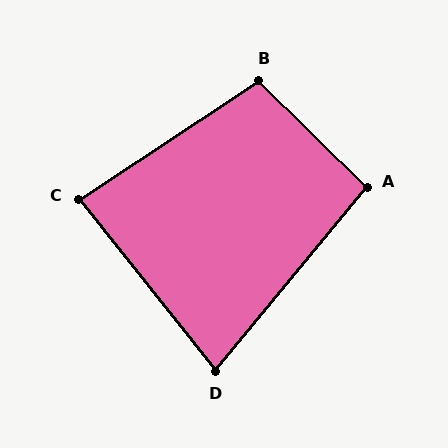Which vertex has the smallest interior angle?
D, at approximately 78 degrees.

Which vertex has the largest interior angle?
B, at approximately 102 degrees.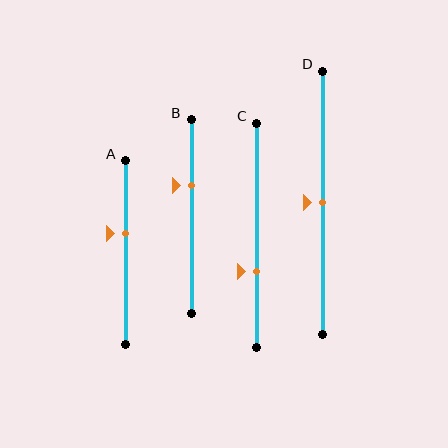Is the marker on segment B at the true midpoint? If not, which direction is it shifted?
No, the marker on segment B is shifted upward by about 16% of the segment length.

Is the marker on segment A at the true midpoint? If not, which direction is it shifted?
No, the marker on segment A is shifted upward by about 11% of the segment length.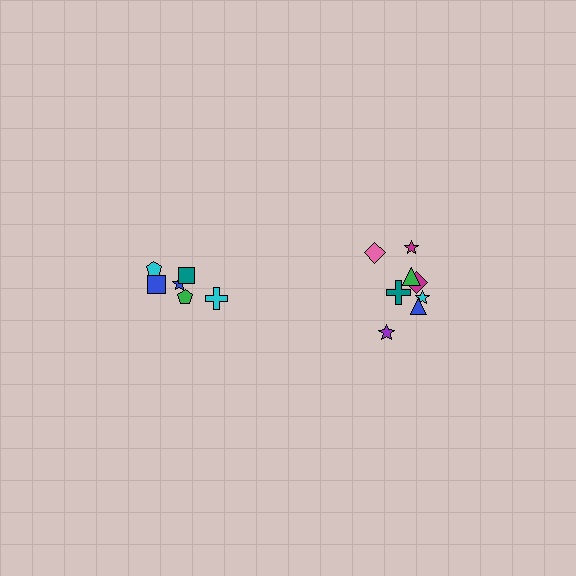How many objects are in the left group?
There are 6 objects.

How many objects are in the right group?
There are 8 objects.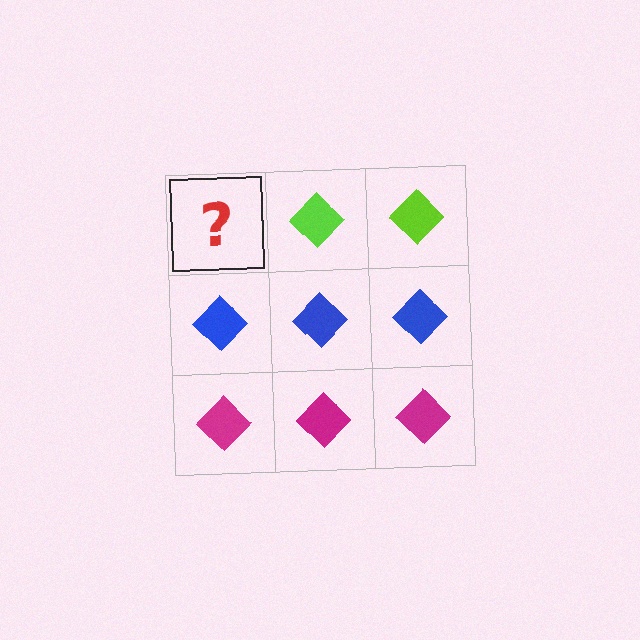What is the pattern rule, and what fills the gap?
The rule is that each row has a consistent color. The gap should be filled with a lime diamond.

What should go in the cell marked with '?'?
The missing cell should contain a lime diamond.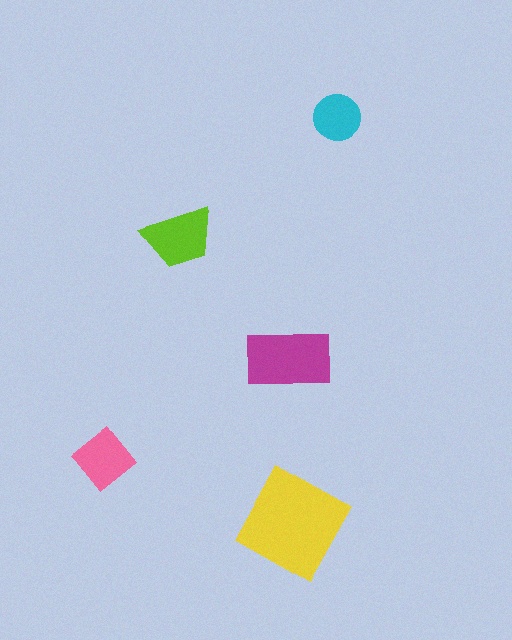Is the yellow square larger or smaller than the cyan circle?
Larger.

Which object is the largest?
The yellow square.